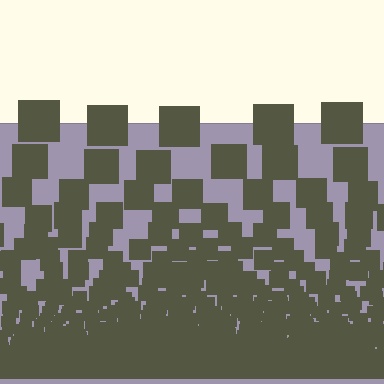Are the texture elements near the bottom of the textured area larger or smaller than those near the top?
Smaller. The gradient is inverted — elements near the bottom are smaller and denser.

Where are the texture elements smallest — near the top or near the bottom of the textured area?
Near the bottom.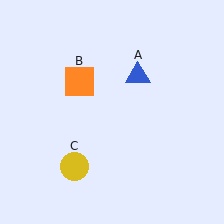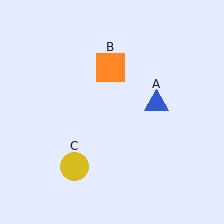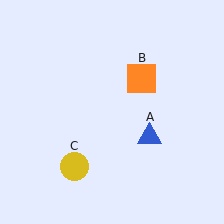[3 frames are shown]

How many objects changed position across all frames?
2 objects changed position: blue triangle (object A), orange square (object B).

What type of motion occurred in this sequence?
The blue triangle (object A), orange square (object B) rotated clockwise around the center of the scene.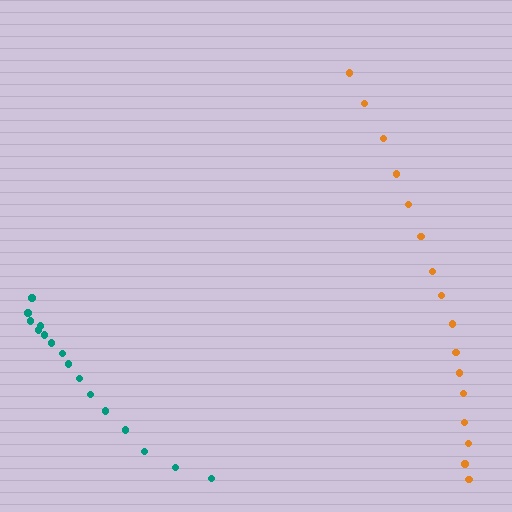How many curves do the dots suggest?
There are 2 distinct paths.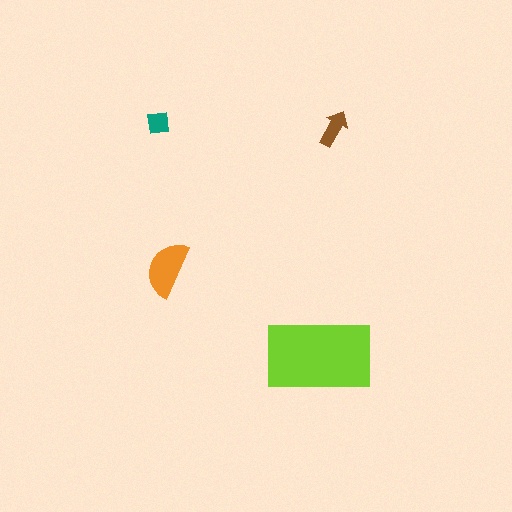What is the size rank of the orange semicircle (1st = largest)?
2nd.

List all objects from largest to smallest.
The lime rectangle, the orange semicircle, the brown arrow, the teal square.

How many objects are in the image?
There are 4 objects in the image.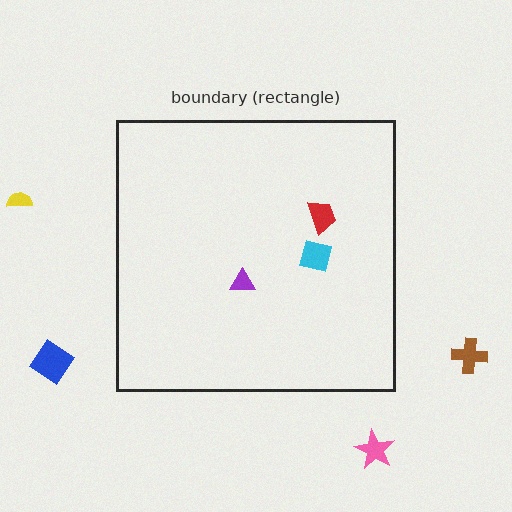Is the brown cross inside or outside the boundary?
Outside.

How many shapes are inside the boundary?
3 inside, 4 outside.